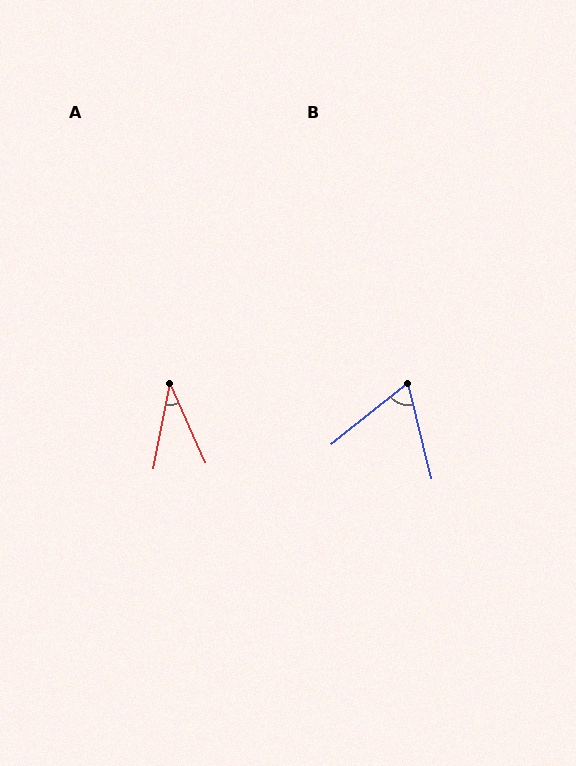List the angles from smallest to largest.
A (35°), B (66°).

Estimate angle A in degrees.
Approximately 35 degrees.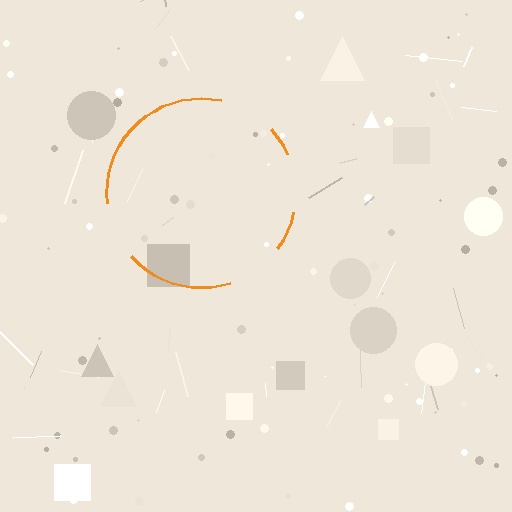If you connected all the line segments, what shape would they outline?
They would outline a circle.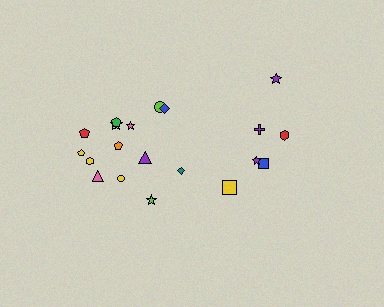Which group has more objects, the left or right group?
The left group.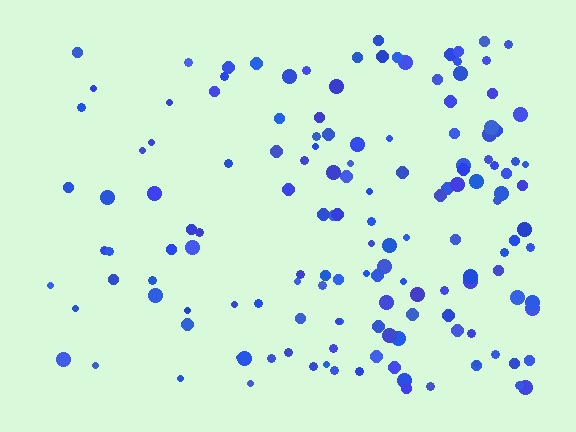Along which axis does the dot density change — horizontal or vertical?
Horizontal.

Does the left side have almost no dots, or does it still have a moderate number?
Still a moderate number, just noticeably fewer than the right.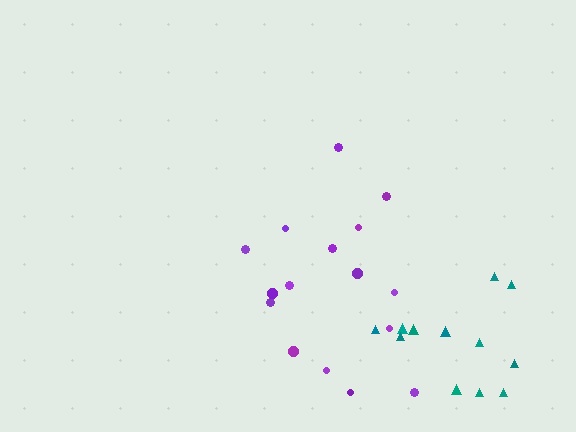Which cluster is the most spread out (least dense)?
Teal.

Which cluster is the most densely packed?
Purple.